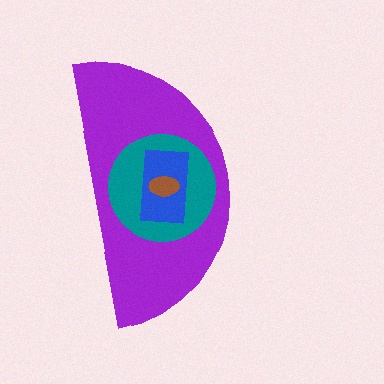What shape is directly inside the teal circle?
The blue rectangle.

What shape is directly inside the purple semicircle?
The teal circle.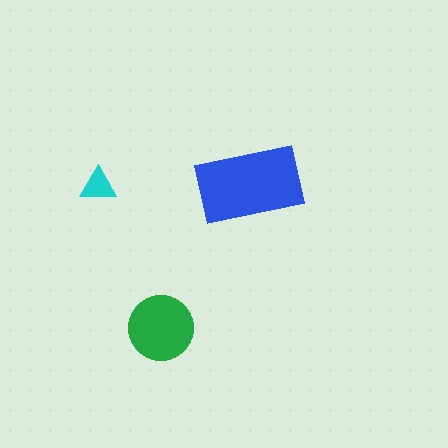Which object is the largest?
The blue rectangle.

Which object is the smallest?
The cyan triangle.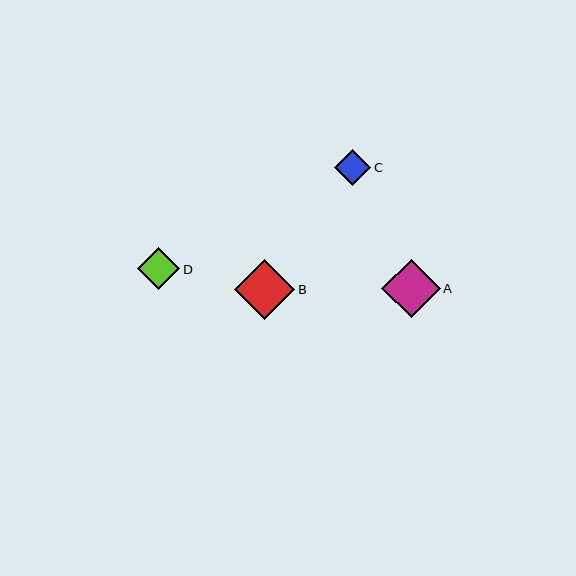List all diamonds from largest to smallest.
From largest to smallest: B, A, D, C.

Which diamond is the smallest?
Diamond C is the smallest with a size of approximately 36 pixels.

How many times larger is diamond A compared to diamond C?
Diamond A is approximately 1.6 times the size of diamond C.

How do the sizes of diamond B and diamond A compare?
Diamond B and diamond A are approximately the same size.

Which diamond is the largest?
Diamond B is the largest with a size of approximately 60 pixels.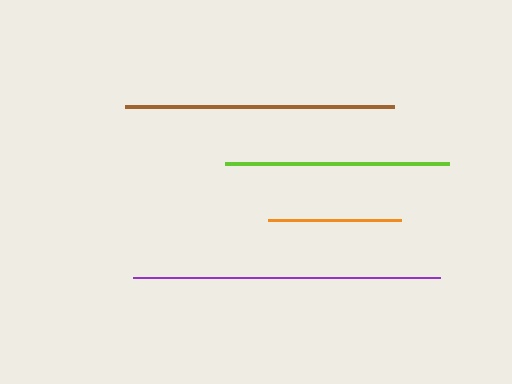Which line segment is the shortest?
The orange line is the shortest at approximately 133 pixels.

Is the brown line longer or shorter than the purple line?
The purple line is longer than the brown line.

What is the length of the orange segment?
The orange segment is approximately 133 pixels long.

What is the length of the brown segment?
The brown segment is approximately 269 pixels long.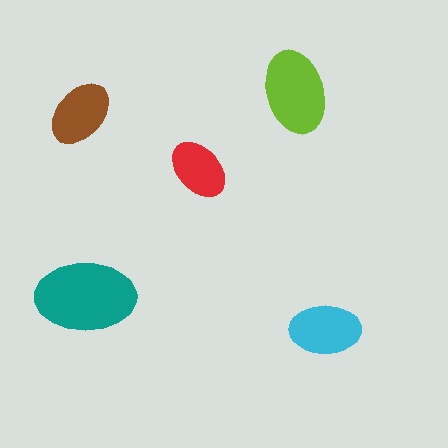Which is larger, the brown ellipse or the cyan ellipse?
The cyan one.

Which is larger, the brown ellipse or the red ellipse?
The brown one.